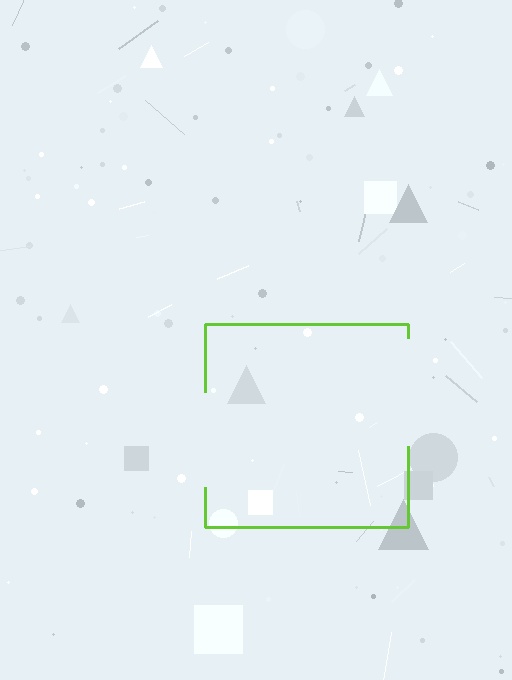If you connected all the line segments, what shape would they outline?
They would outline a square.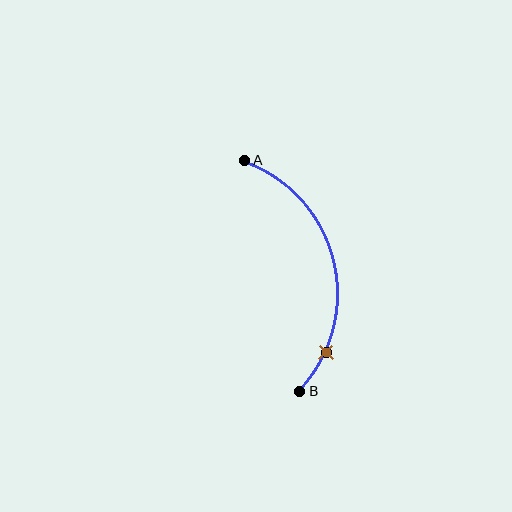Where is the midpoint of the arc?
The arc midpoint is the point on the curve farthest from the straight line joining A and B. It sits to the right of that line.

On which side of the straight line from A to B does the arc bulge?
The arc bulges to the right of the straight line connecting A and B.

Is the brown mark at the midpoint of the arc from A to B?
No. The brown mark lies on the arc but is closer to endpoint B. The arc midpoint would be at the point on the curve equidistant along the arc from both A and B.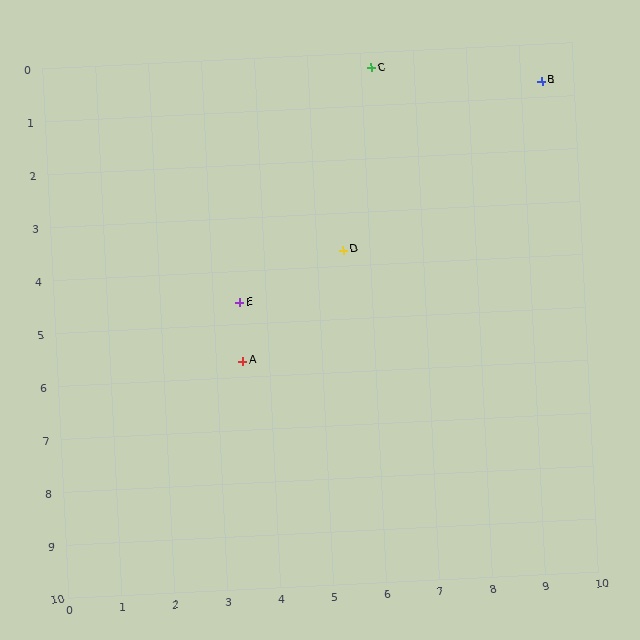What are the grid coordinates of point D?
Point D is at approximately (5.5, 3.7).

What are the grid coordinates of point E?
Point E is at approximately (3.5, 4.6).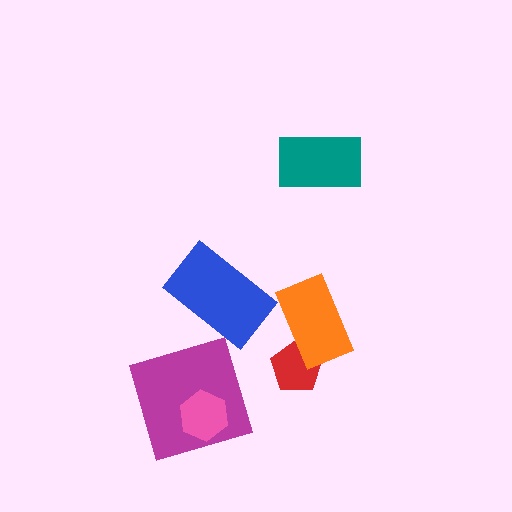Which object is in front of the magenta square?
The pink hexagon is in front of the magenta square.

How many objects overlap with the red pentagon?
1 object overlaps with the red pentagon.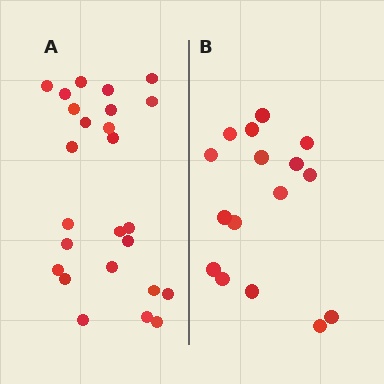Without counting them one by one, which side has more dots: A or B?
Region A (the left region) has more dots.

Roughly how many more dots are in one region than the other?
Region A has roughly 8 or so more dots than region B.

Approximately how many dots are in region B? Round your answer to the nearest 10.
About 20 dots. (The exact count is 16, which rounds to 20.)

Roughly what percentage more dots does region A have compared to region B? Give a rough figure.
About 55% more.